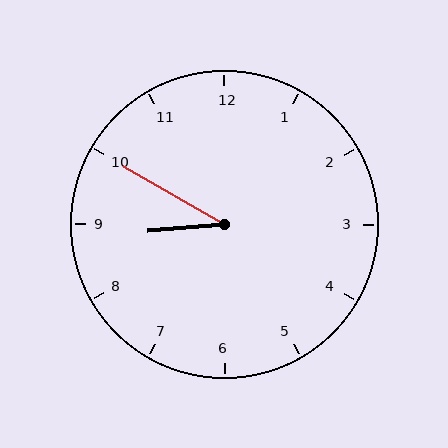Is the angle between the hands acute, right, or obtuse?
It is acute.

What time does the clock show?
8:50.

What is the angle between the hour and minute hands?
Approximately 35 degrees.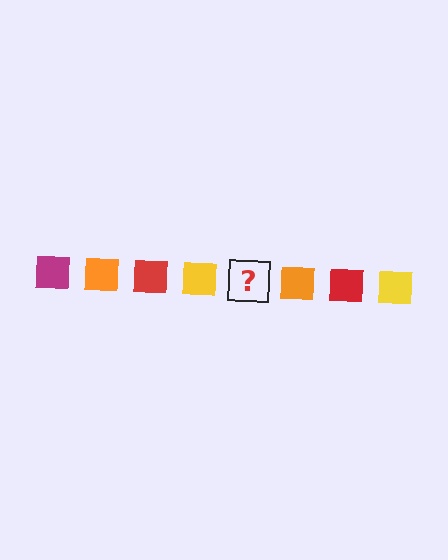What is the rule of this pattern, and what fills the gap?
The rule is that the pattern cycles through magenta, orange, red, yellow squares. The gap should be filled with a magenta square.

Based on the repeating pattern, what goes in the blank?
The blank should be a magenta square.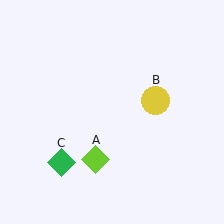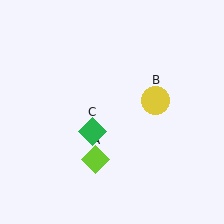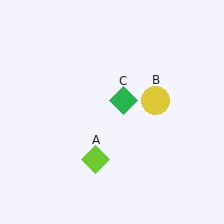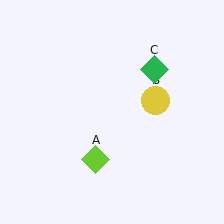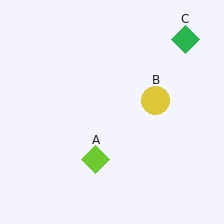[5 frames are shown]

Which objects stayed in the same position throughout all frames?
Lime diamond (object A) and yellow circle (object B) remained stationary.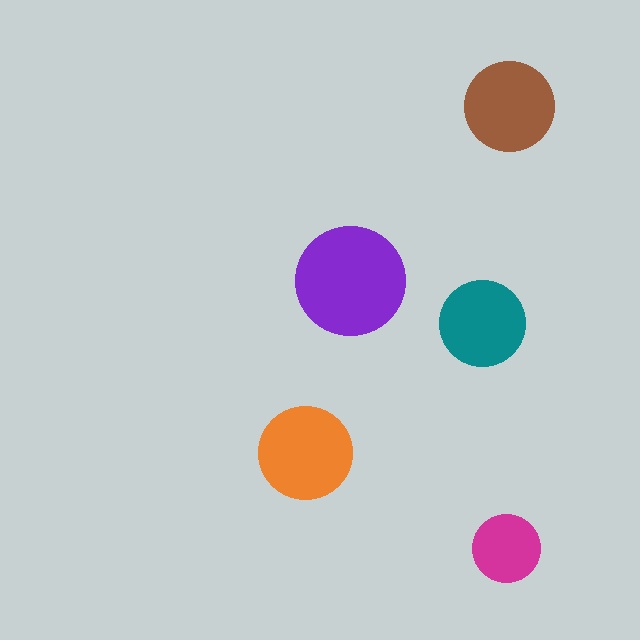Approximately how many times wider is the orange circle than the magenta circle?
About 1.5 times wider.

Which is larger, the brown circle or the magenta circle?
The brown one.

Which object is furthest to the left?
The orange circle is leftmost.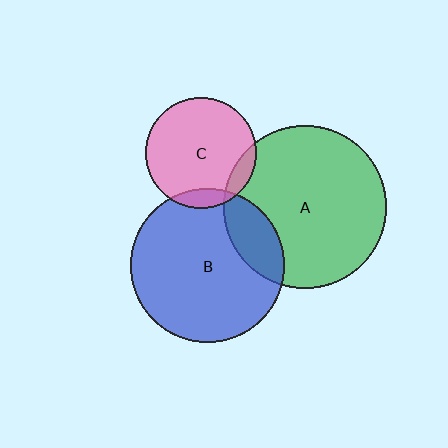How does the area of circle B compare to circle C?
Approximately 1.9 times.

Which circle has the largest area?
Circle A (green).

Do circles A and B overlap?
Yes.